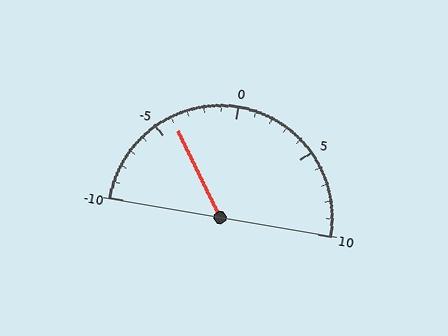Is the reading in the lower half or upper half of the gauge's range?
The reading is in the lower half of the range (-10 to 10).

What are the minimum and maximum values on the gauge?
The gauge ranges from -10 to 10.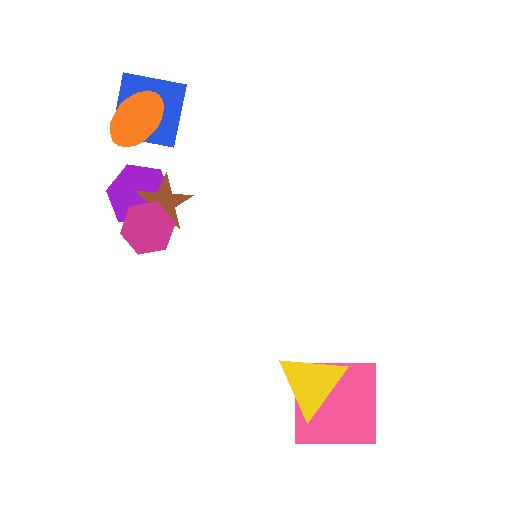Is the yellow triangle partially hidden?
No, no other shape covers it.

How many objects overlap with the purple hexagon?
2 objects overlap with the purple hexagon.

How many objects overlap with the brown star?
2 objects overlap with the brown star.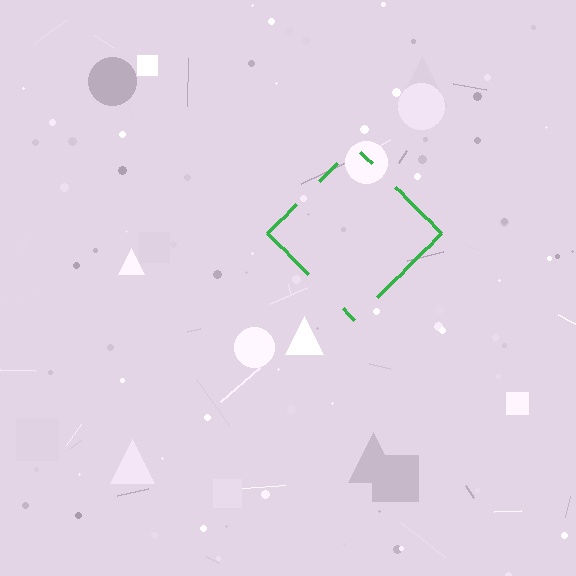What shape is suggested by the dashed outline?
The dashed outline suggests a diamond.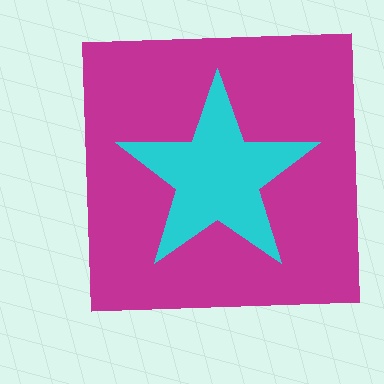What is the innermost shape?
The cyan star.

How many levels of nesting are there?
2.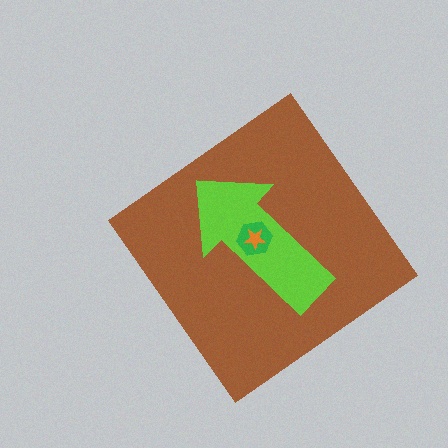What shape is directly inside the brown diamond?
The lime arrow.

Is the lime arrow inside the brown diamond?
Yes.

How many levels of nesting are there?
4.